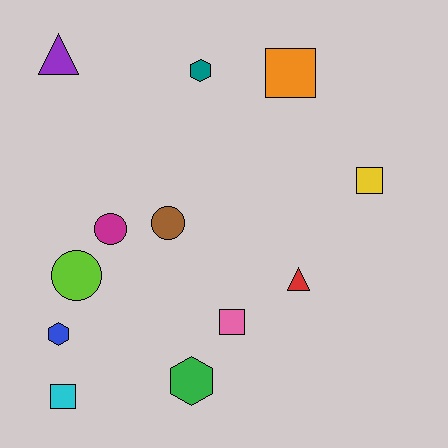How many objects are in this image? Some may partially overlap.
There are 12 objects.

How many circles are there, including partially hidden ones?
There are 3 circles.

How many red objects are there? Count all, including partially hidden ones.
There is 1 red object.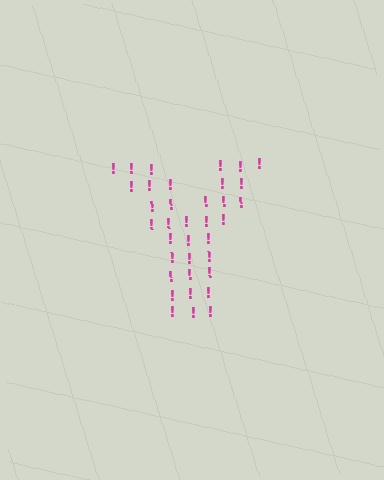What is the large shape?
The large shape is the letter Y.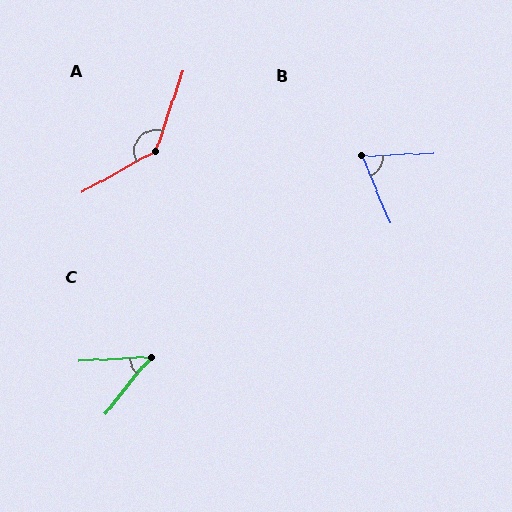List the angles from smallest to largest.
C (47°), B (69°), A (138°).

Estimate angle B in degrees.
Approximately 69 degrees.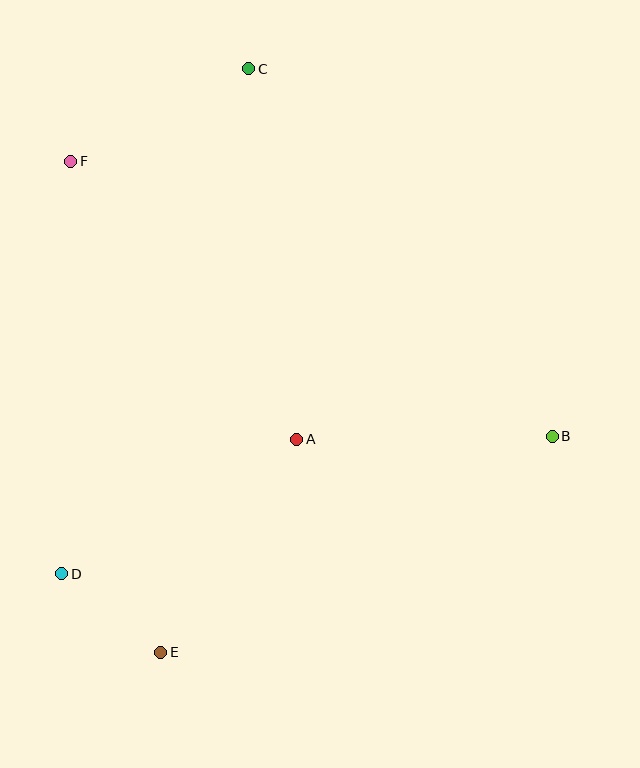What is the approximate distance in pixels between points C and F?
The distance between C and F is approximately 201 pixels.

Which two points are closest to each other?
Points D and E are closest to each other.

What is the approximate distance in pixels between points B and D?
The distance between B and D is approximately 509 pixels.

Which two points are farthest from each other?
Points C and E are farthest from each other.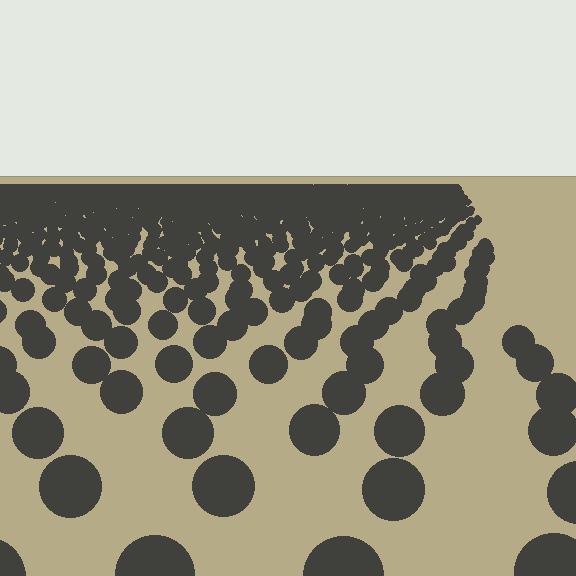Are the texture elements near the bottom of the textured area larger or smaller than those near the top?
Larger. Near the bottom, elements are closer to the viewer and appear at a bigger on-screen size.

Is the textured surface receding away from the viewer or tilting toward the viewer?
The surface is receding away from the viewer. Texture elements get smaller and denser toward the top.